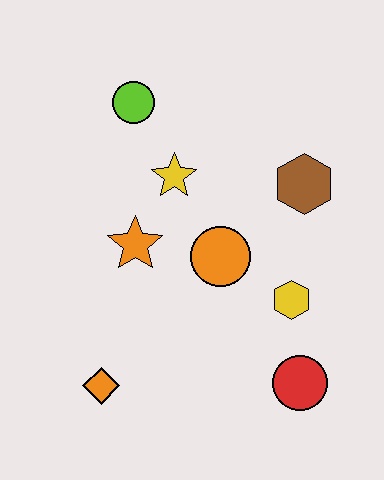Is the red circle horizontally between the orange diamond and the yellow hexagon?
No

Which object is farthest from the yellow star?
The red circle is farthest from the yellow star.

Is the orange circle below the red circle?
No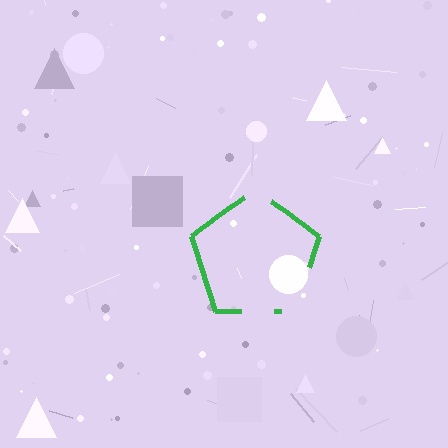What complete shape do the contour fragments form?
The contour fragments form a pentagon.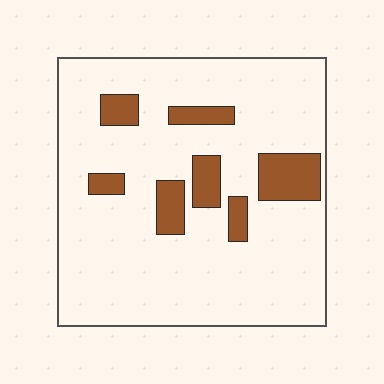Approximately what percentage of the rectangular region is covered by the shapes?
Approximately 15%.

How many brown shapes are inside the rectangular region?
7.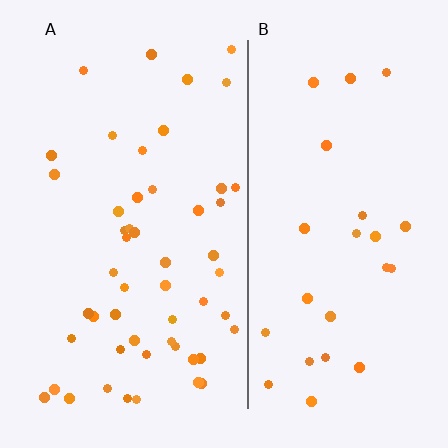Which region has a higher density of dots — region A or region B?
A (the left).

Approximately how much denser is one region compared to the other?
Approximately 2.0× — region A over region B.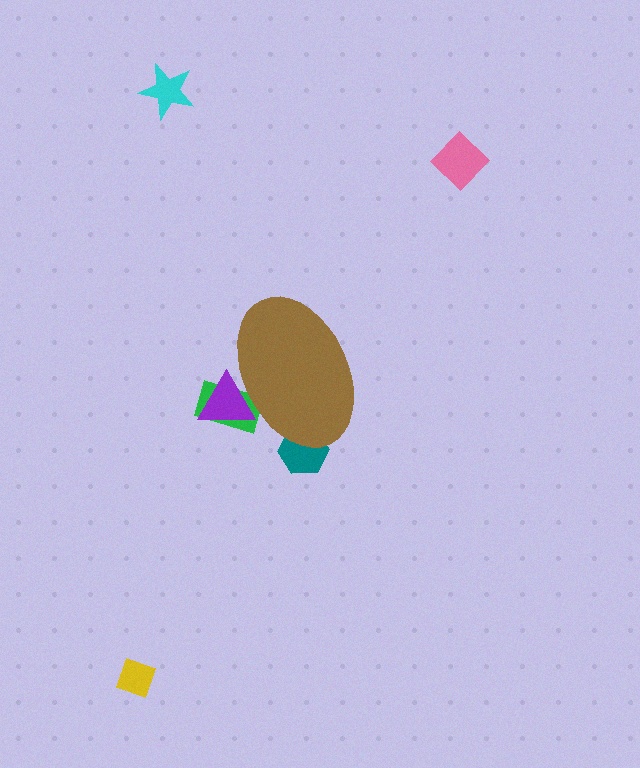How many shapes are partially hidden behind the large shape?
3 shapes are partially hidden.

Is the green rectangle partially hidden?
Yes, the green rectangle is partially hidden behind the brown ellipse.